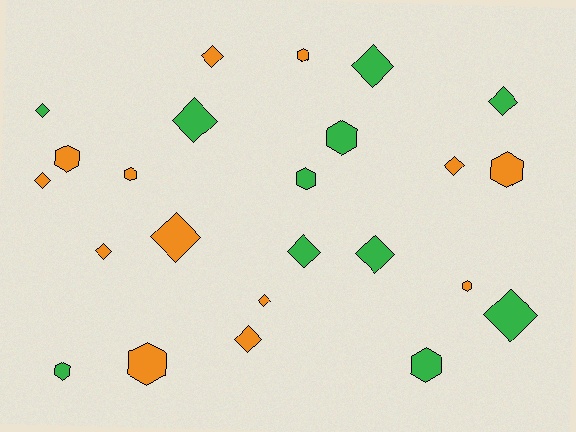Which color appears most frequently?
Orange, with 13 objects.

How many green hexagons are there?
There are 4 green hexagons.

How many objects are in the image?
There are 24 objects.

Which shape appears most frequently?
Diamond, with 14 objects.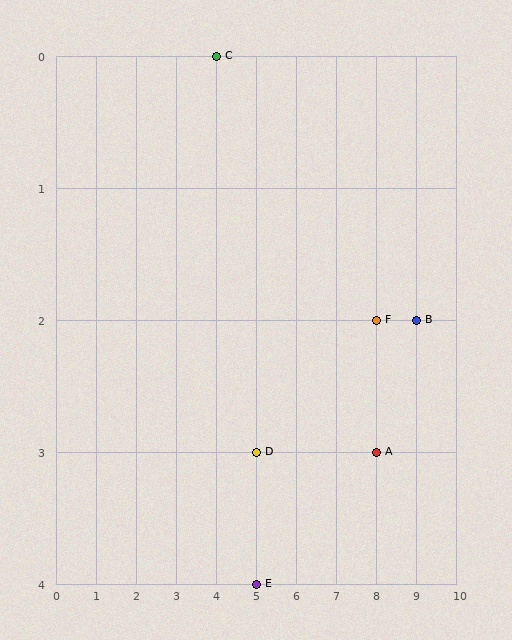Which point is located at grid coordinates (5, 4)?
Point E is at (5, 4).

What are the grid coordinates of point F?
Point F is at grid coordinates (8, 2).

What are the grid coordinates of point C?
Point C is at grid coordinates (4, 0).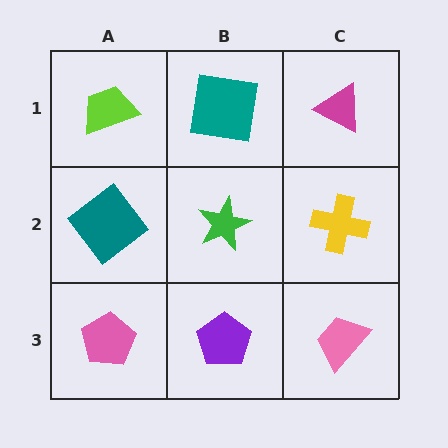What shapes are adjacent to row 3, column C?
A yellow cross (row 2, column C), a purple pentagon (row 3, column B).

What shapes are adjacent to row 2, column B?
A teal square (row 1, column B), a purple pentagon (row 3, column B), a teal diamond (row 2, column A), a yellow cross (row 2, column C).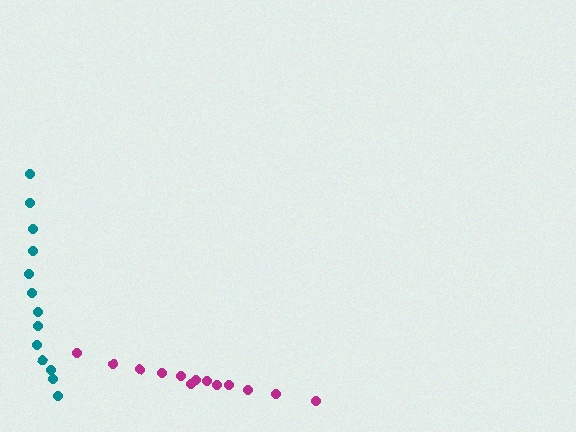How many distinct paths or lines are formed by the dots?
There are 2 distinct paths.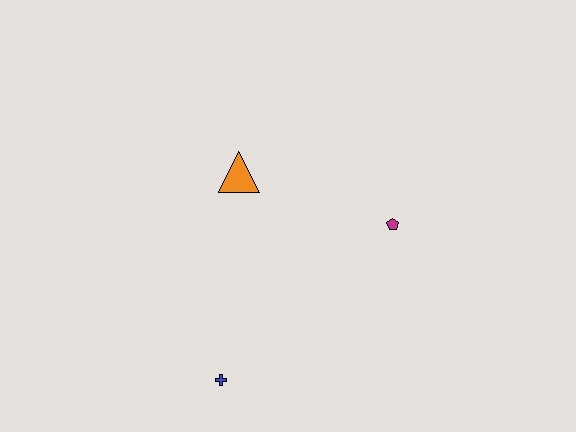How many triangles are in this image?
There is 1 triangle.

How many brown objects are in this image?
There are no brown objects.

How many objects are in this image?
There are 3 objects.